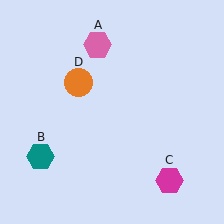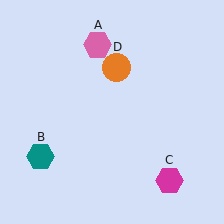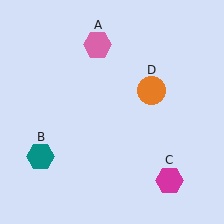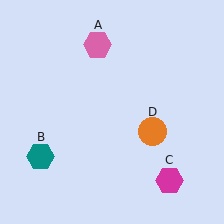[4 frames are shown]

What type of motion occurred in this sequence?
The orange circle (object D) rotated clockwise around the center of the scene.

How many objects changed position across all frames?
1 object changed position: orange circle (object D).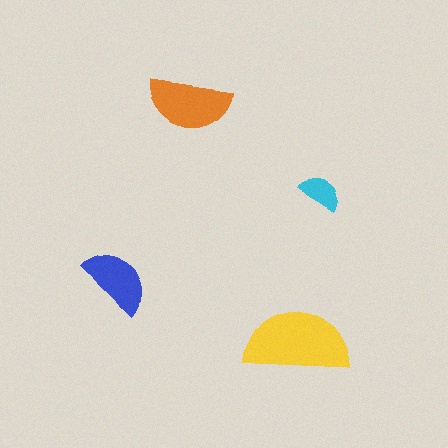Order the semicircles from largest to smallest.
the yellow one, the orange one, the blue one, the cyan one.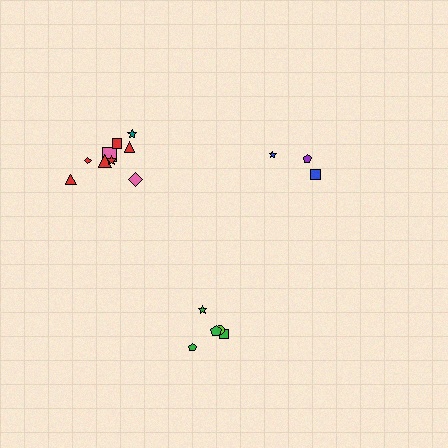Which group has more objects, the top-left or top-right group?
The top-left group.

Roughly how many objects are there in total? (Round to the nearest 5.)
Roughly 20 objects in total.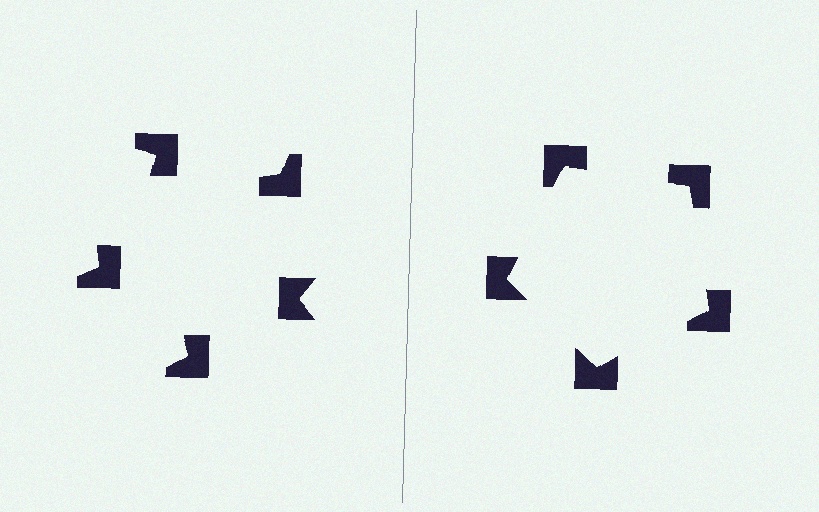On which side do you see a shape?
An illusory pentagon appears on the right side. On the left side the wedge cuts are rotated, so no coherent shape forms.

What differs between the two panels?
The notched squares are positioned identically on both sides; only the wedge orientations differ. On the right they align to a pentagon; on the left they are misaligned.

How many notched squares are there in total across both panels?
10 — 5 on each side.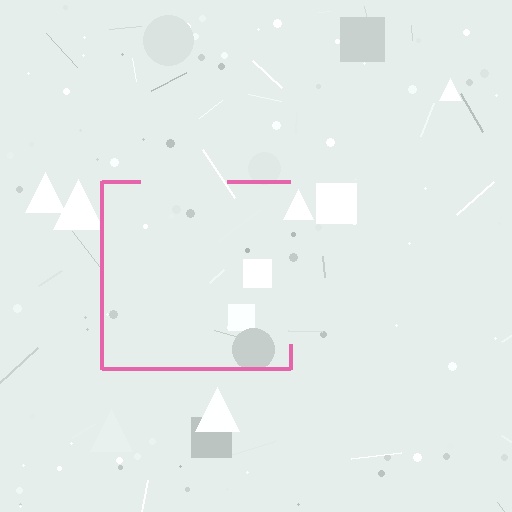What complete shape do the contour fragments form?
The contour fragments form a square.